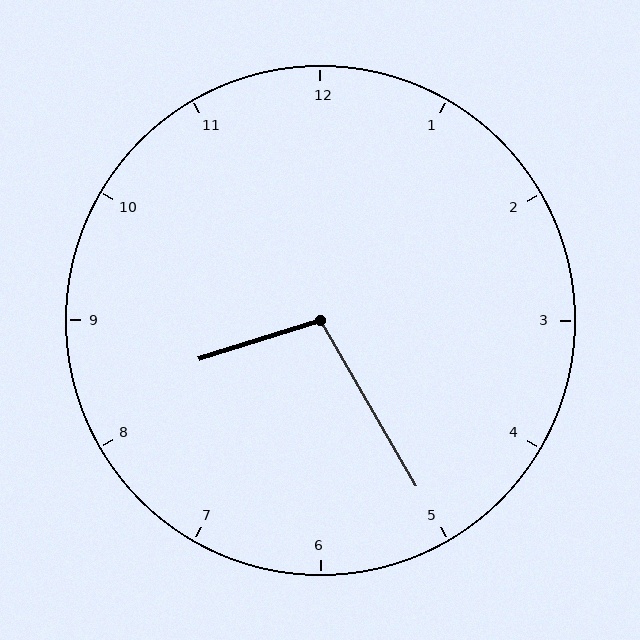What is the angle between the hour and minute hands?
Approximately 102 degrees.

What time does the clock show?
8:25.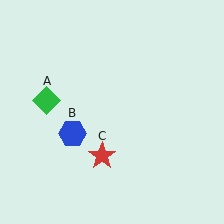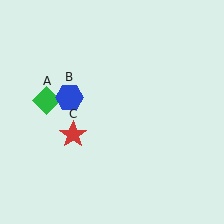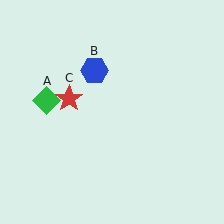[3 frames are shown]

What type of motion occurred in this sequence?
The blue hexagon (object B), red star (object C) rotated clockwise around the center of the scene.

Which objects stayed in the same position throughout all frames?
Green diamond (object A) remained stationary.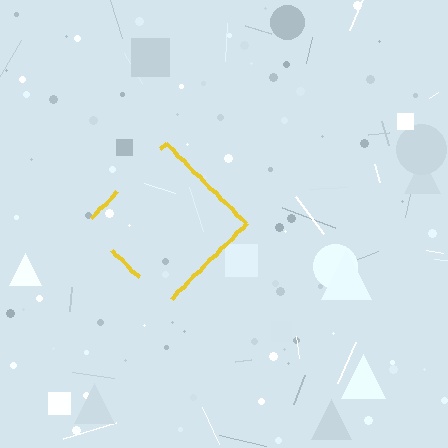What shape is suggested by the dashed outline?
The dashed outline suggests a diamond.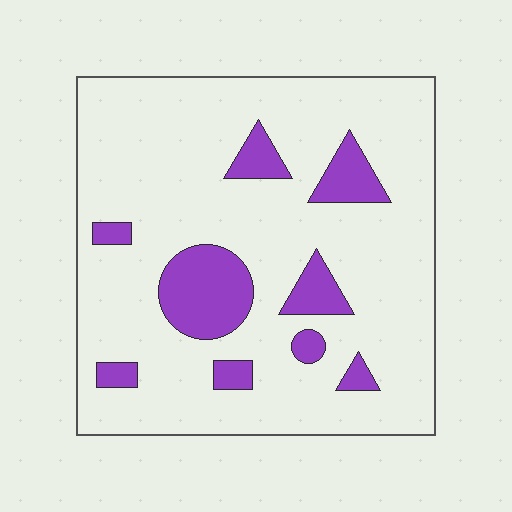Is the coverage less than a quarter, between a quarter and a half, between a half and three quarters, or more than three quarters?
Less than a quarter.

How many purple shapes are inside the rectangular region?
9.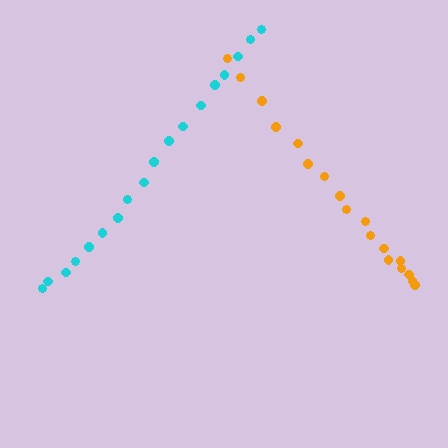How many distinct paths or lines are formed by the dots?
There are 2 distinct paths.